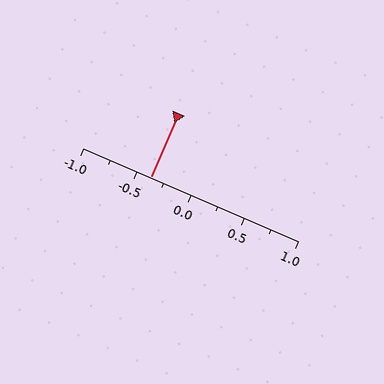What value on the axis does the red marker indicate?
The marker indicates approximately -0.38.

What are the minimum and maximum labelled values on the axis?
The axis runs from -1.0 to 1.0.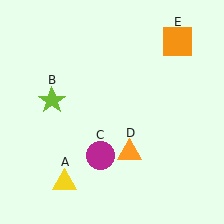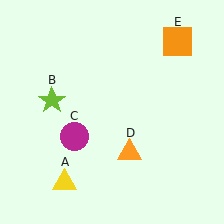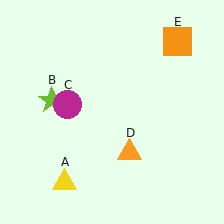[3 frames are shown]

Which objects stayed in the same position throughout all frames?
Yellow triangle (object A) and lime star (object B) and orange triangle (object D) and orange square (object E) remained stationary.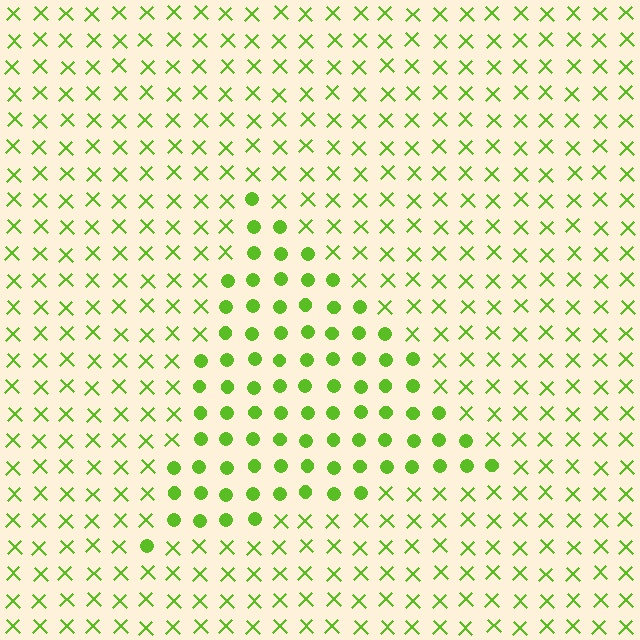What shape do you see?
I see a triangle.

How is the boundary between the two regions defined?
The boundary is defined by a change in element shape: circles inside vs. X marks outside. All elements share the same color and spacing.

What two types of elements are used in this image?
The image uses circles inside the triangle region and X marks outside it.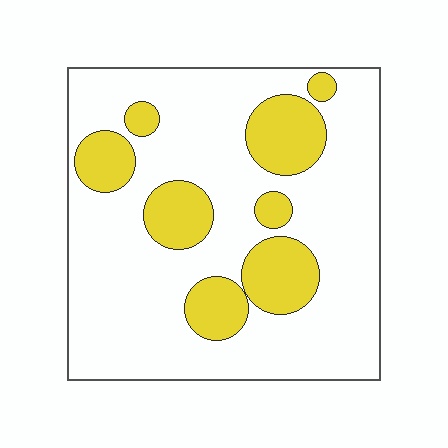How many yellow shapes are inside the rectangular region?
8.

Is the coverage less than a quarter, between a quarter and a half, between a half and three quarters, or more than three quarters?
Less than a quarter.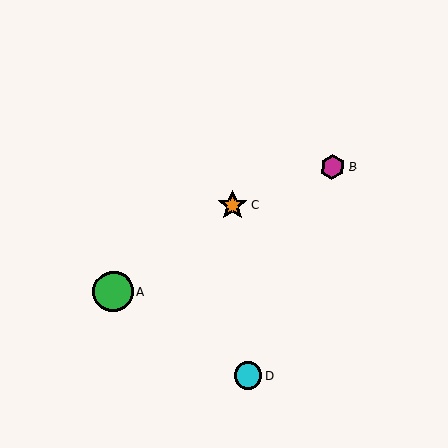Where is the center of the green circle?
The center of the green circle is at (113, 292).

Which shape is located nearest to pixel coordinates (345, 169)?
The magenta hexagon (labeled B) at (332, 167) is nearest to that location.